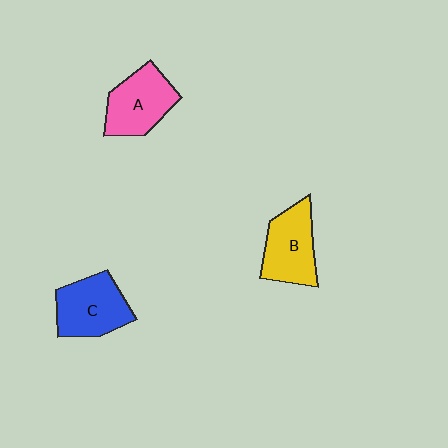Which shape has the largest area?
Shape C (blue).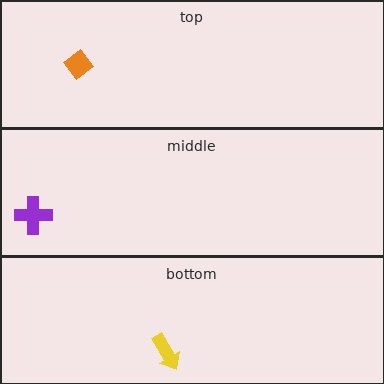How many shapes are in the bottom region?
1.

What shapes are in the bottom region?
The yellow arrow.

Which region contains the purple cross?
The middle region.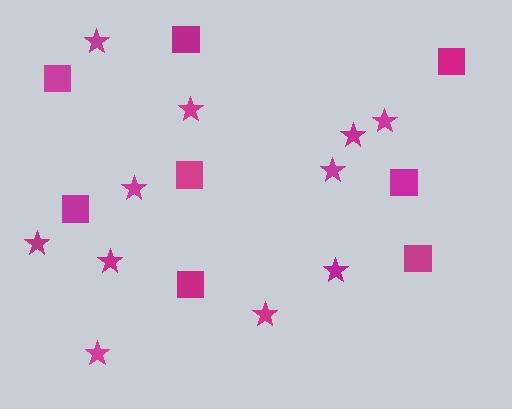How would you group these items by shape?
There are 2 groups: one group of squares (8) and one group of stars (11).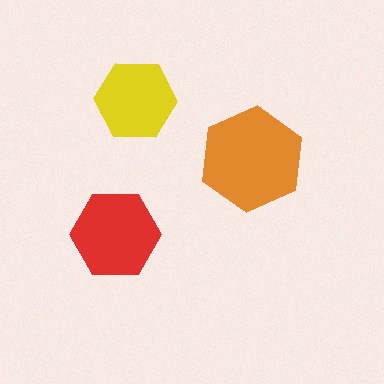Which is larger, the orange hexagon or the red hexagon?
The orange one.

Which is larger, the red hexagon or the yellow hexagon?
The red one.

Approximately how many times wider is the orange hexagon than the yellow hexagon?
About 1.5 times wider.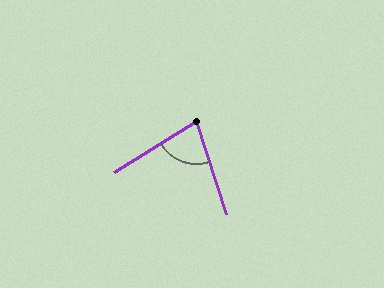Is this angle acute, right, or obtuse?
It is acute.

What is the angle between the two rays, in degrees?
Approximately 76 degrees.